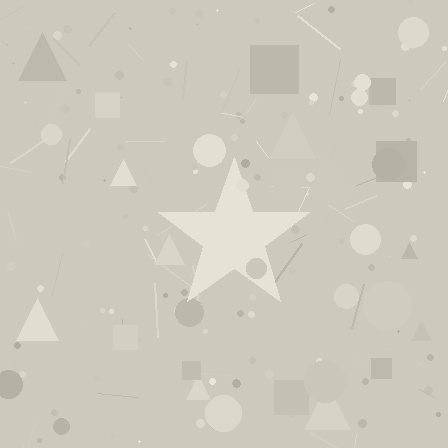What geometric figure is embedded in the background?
A star is embedded in the background.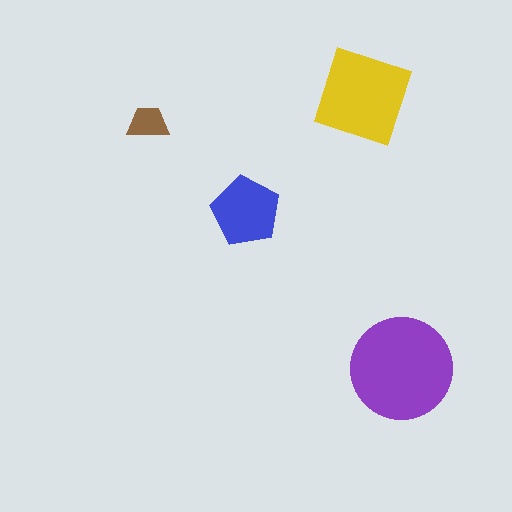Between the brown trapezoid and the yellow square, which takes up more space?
The yellow square.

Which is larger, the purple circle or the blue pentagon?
The purple circle.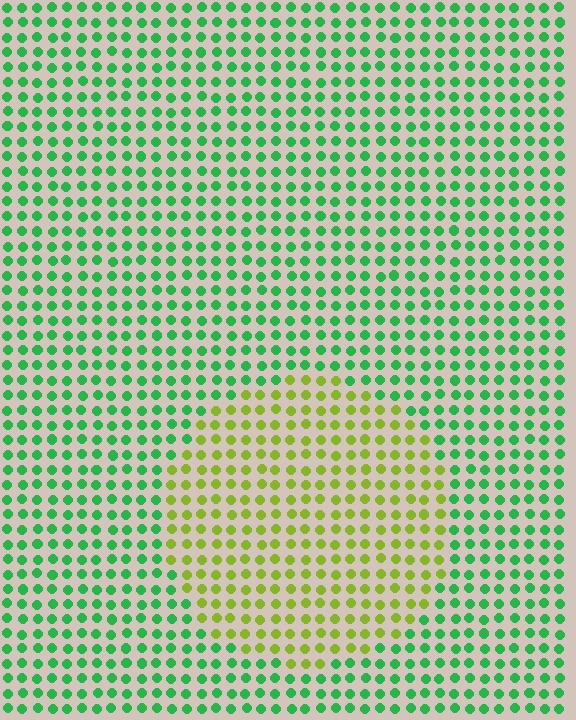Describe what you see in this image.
The image is filled with small green elements in a uniform arrangement. A circle-shaped region is visible where the elements are tinted to a slightly different hue, forming a subtle color boundary.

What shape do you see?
I see a circle.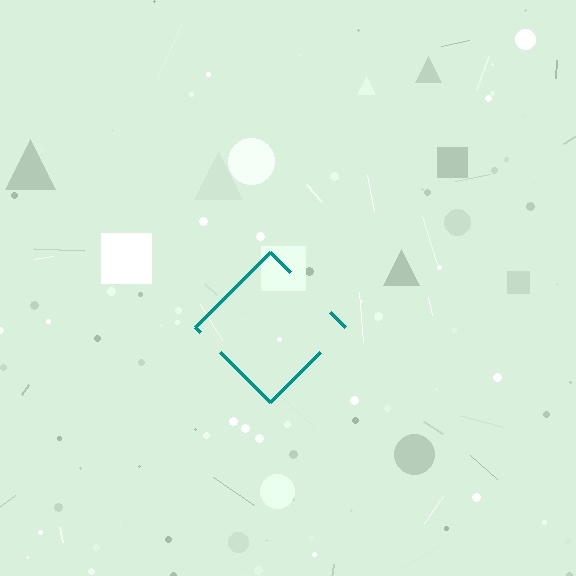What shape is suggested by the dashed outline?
The dashed outline suggests a diamond.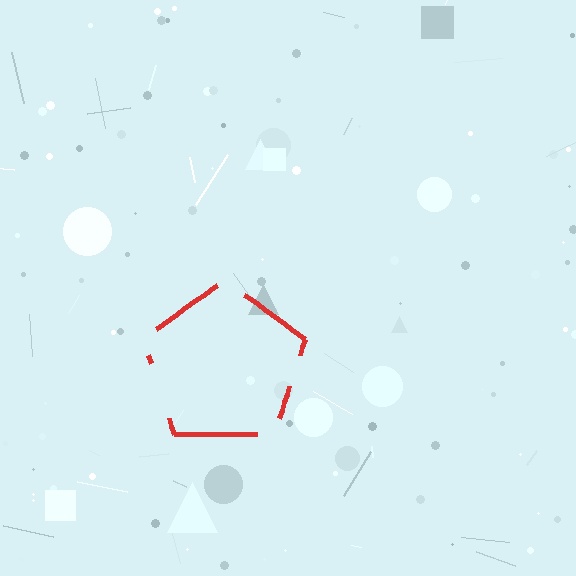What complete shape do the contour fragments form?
The contour fragments form a pentagon.